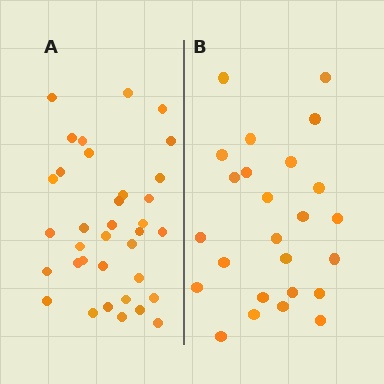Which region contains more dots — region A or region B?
Region A (the left region) has more dots.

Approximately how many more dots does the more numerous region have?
Region A has roughly 10 or so more dots than region B.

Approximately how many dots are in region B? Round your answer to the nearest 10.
About 20 dots. (The exact count is 25, which rounds to 20.)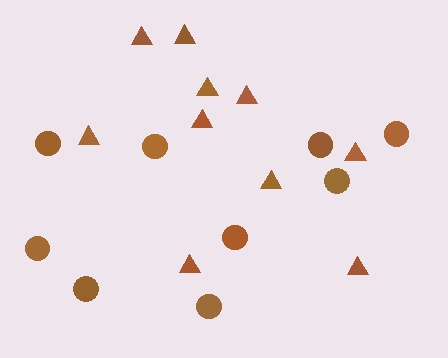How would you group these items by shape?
There are 2 groups: one group of triangles (10) and one group of circles (9).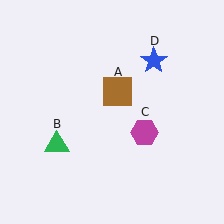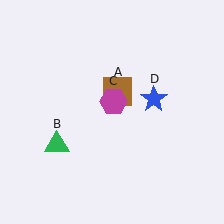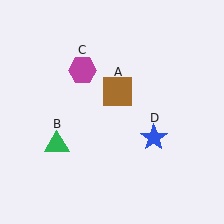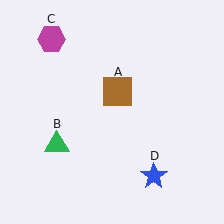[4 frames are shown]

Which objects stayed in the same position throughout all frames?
Brown square (object A) and green triangle (object B) remained stationary.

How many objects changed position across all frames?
2 objects changed position: magenta hexagon (object C), blue star (object D).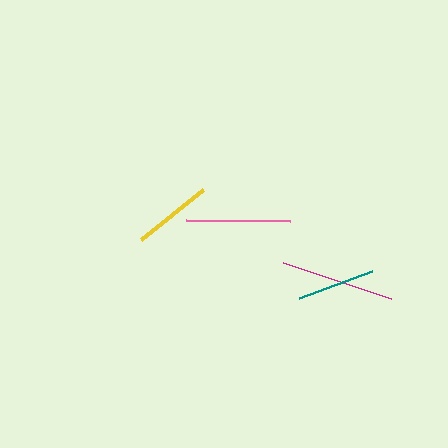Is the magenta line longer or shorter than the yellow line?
The magenta line is longer than the yellow line.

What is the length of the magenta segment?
The magenta segment is approximately 114 pixels long.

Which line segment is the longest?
The magenta line is the longest at approximately 114 pixels.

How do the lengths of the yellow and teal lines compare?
The yellow and teal lines are approximately the same length.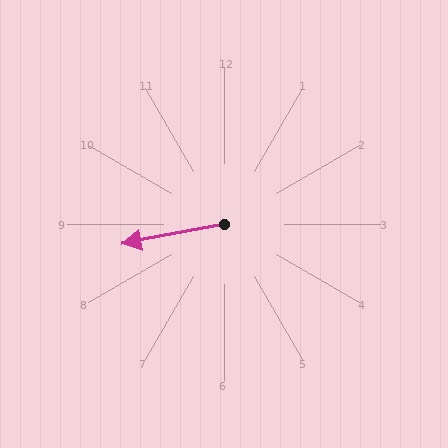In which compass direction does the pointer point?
West.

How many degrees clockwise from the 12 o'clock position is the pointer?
Approximately 259 degrees.